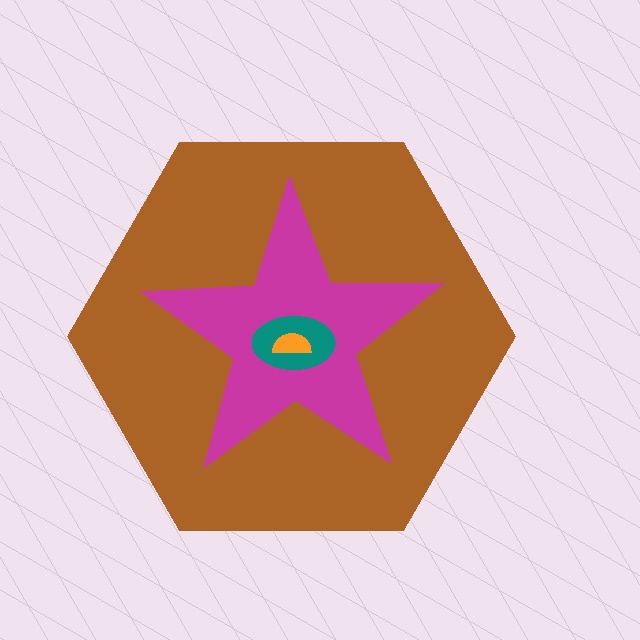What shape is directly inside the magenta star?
The teal ellipse.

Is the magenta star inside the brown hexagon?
Yes.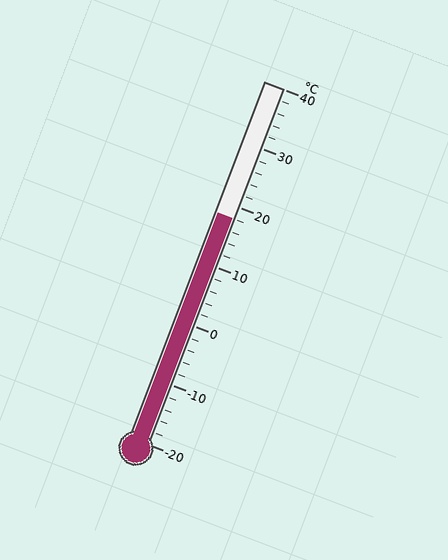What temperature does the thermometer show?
The thermometer shows approximately 18°C.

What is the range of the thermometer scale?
The thermometer scale ranges from -20°C to 40°C.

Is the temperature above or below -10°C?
The temperature is above -10°C.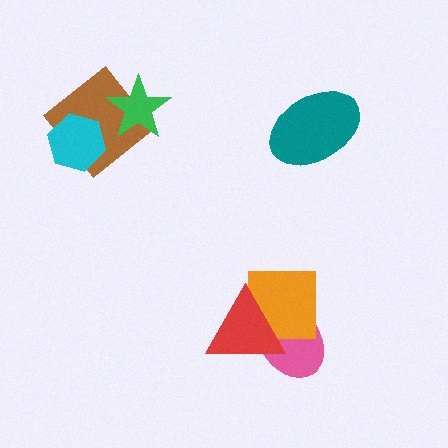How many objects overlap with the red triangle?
2 objects overlap with the red triangle.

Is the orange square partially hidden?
Yes, it is partially covered by another shape.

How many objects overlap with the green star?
1 object overlaps with the green star.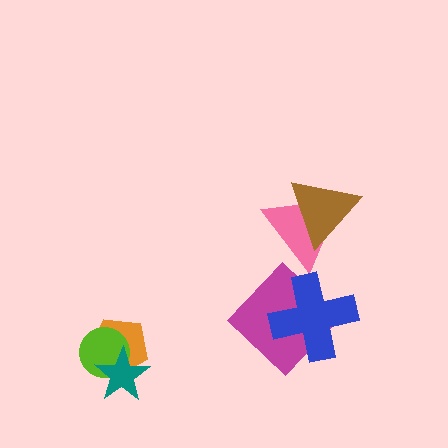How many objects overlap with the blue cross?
1 object overlaps with the blue cross.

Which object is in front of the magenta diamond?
The blue cross is in front of the magenta diamond.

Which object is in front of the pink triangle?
The brown triangle is in front of the pink triangle.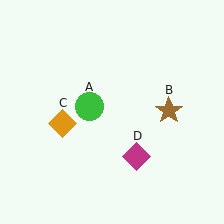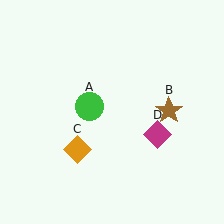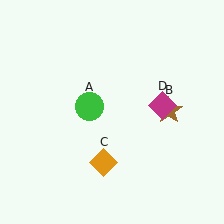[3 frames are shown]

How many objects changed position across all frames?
2 objects changed position: orange diamond (object C), magenta diamond (object D).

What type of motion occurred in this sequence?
The orange diamond (object C), magenta diamond (object D) rotated counterclockwise around the center of the scene.